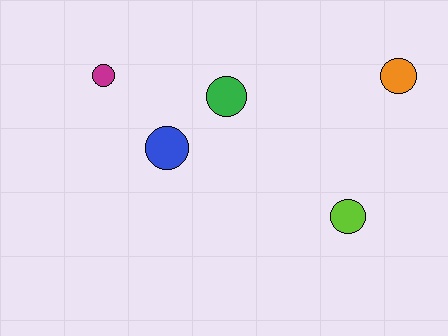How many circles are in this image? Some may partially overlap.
There are 5 circles.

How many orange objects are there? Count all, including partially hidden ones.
There is 1 orange object.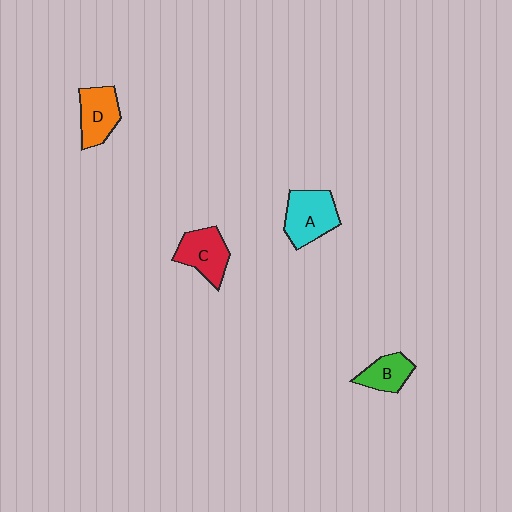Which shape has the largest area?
Shape A (cyan).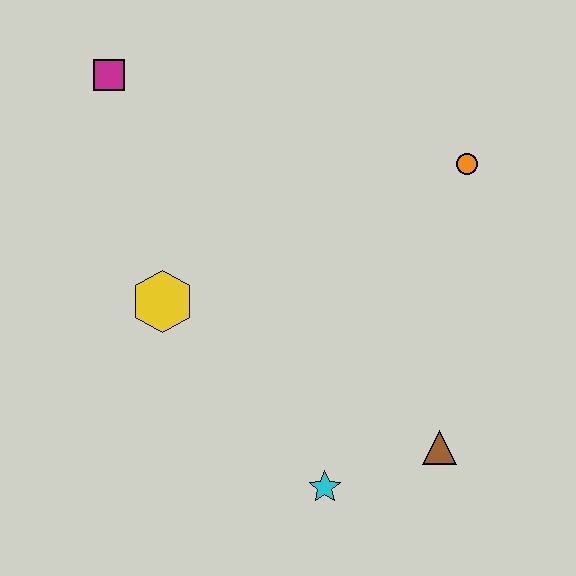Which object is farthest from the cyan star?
The magenta square is farthest from the cyan star.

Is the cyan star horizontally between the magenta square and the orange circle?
Yes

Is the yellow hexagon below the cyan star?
No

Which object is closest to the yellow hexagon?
The magenta square is closest to the yellow hexagon.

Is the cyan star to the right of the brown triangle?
No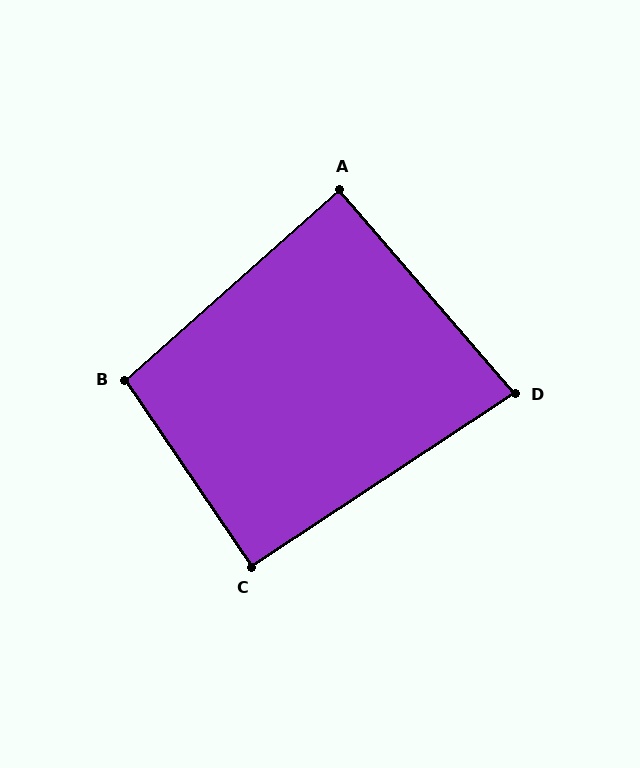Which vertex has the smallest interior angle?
D, at approximately 83 degrees.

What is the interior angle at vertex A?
Approximately 89 degrees (approximately right).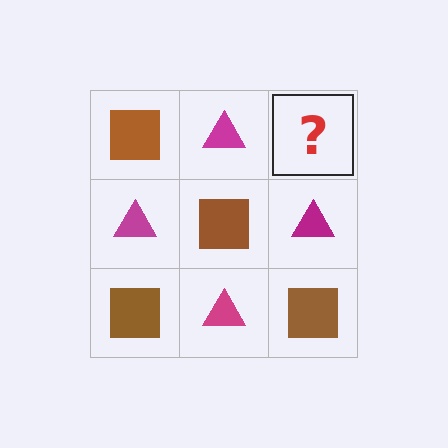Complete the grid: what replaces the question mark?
The question mark should be replaced with a brown square.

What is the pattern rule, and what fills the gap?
The rule is that it alternates brown square and magenta triangle in a checkerboard pattern. The gap should be filled with a brown square.